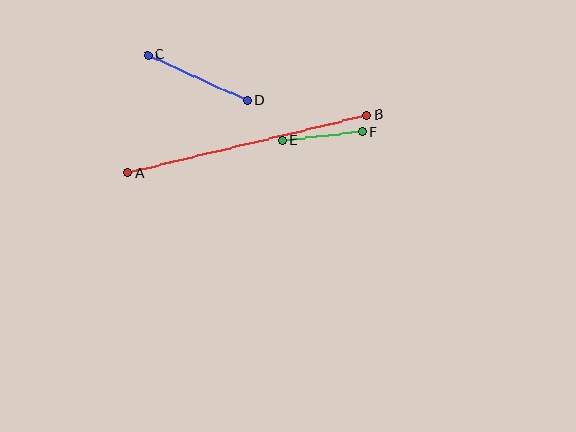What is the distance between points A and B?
The distance is approximately 246 pixels.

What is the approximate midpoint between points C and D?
The midpoint is at approximately (197, 78) pixels.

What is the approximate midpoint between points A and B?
The midpoint is at approximately (247, 144) pixels.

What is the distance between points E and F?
The distance is approximately 80 pixels.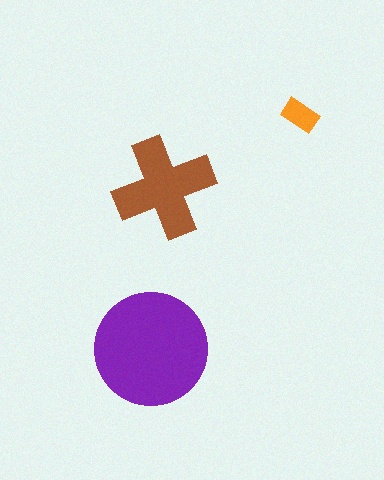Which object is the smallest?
The orange rectangle.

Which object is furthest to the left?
The purple circle is leftmost.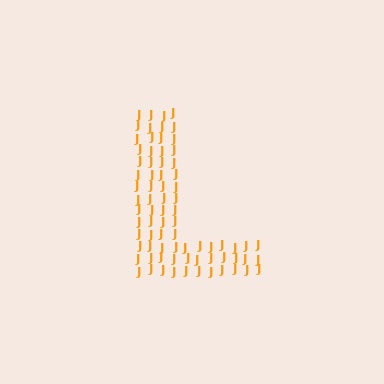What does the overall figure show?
The overall figure shows the letter L.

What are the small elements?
The small elements are letter J's.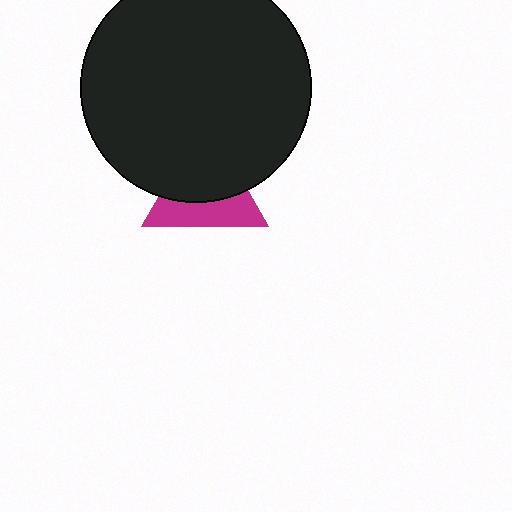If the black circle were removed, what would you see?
You would see the complete magenta triangle.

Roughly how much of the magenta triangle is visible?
A small part of it is visible (roughly 44%).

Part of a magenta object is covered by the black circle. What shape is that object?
It is a triangle.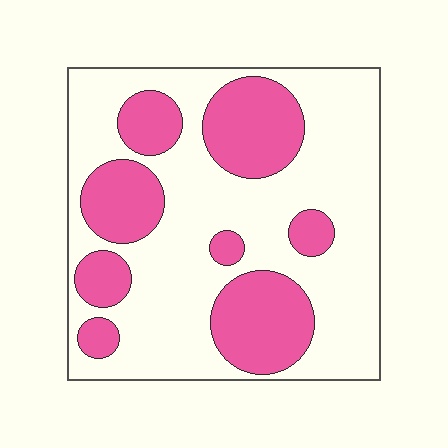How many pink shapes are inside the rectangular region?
8.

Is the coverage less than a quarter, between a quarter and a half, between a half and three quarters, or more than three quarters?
Between a quarter and a half.